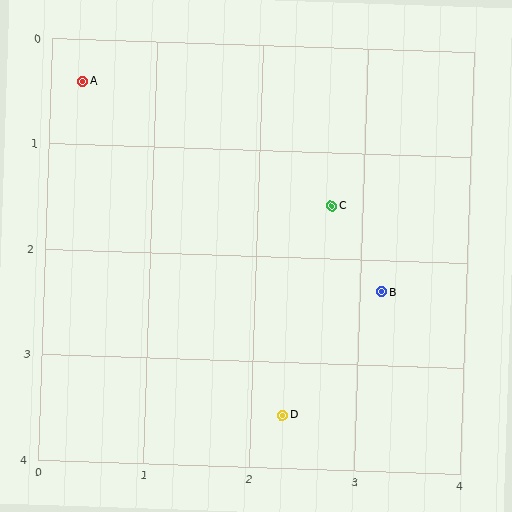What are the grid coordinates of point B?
Point B is at approximately (3.2, 2.3).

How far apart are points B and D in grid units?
Points B and D are about 1.5 grid units apart.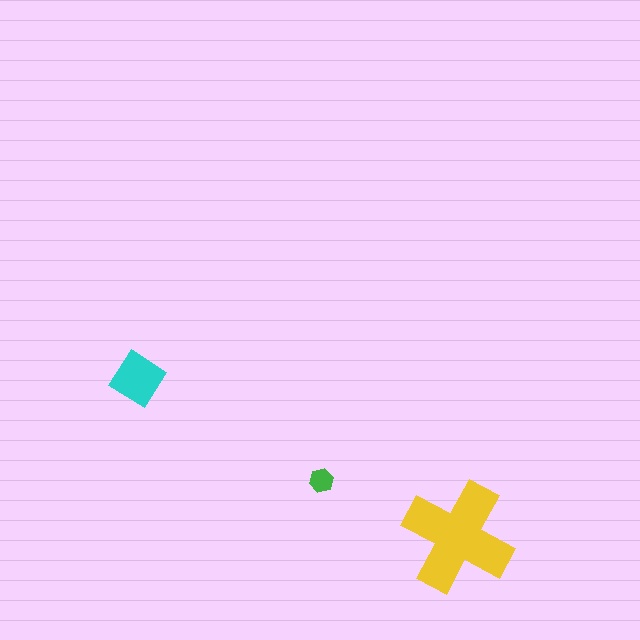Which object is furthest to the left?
The cyan diamond is leftmost.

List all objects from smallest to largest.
The green hexagon, the cyan diamond, the yellow cross.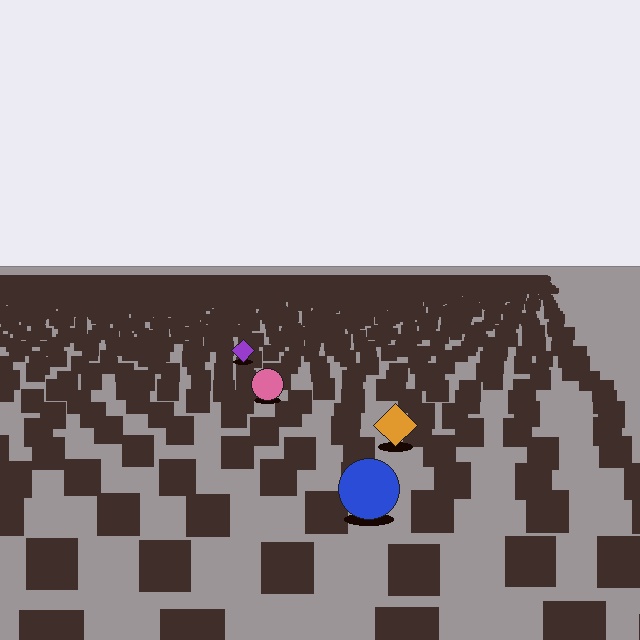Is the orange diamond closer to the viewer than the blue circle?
No. The blue circle is closer — you can tell from the texture gradient: the ground texture is coarser near it.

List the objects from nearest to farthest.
From nearest to farthest: the blue circle, the orange diamond, the pink circle, the purple diamond.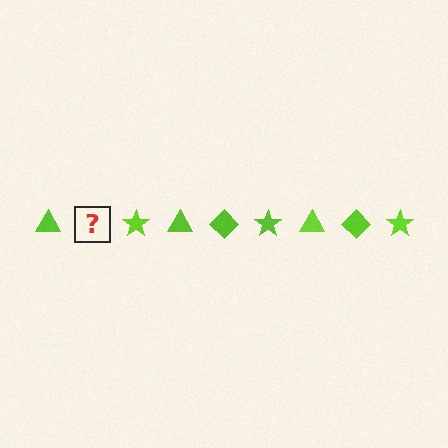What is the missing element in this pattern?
The missing element is a lime diamond.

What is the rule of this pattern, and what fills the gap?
The rule is that the pattern cycles through triangle, diamond, star shapes in lime. The gap should be filled with a lime diamond.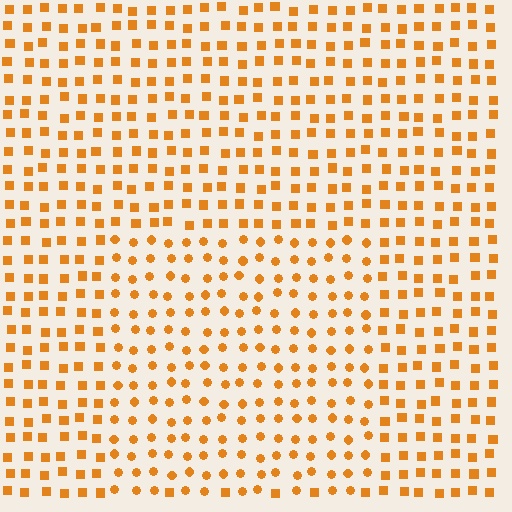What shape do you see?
I see a rectangle.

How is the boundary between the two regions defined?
The boundary is defined by a change in element shape: circles inside vs. squares outside. All elements share the same color and spacing.